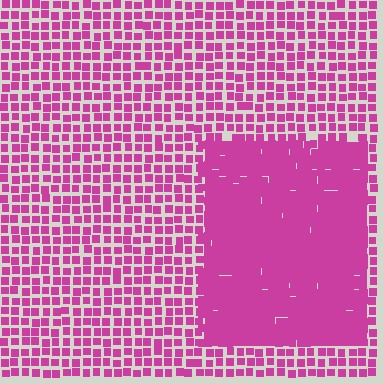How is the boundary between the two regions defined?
The boundary is defined by a change in element density (approximately 2.1x ratio). All elements are the same color, size, and shape.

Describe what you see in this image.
The image contains small magenta elements arranged at two different densities. A rectangle-shaped region is visible where the elements are more densely packed than the surrounding area.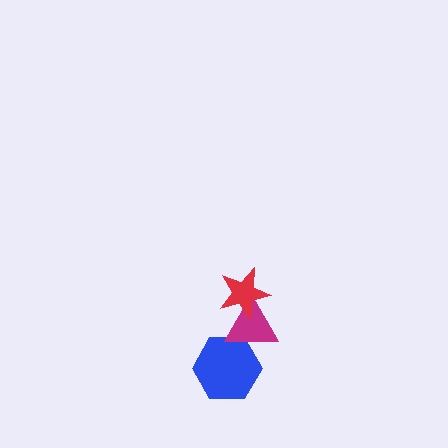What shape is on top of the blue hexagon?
The magenta triangle is on top of the blue hexagon.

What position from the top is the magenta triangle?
The magenta triangle is 2nd from the top.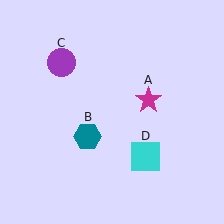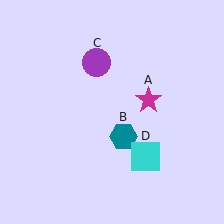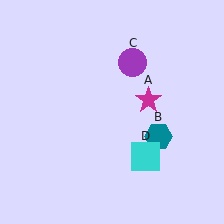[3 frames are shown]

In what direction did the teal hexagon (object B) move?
The teal hexagon (object B) moved right.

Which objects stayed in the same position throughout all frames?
Magenta star (object A) and cyan square (object D) remained stationary.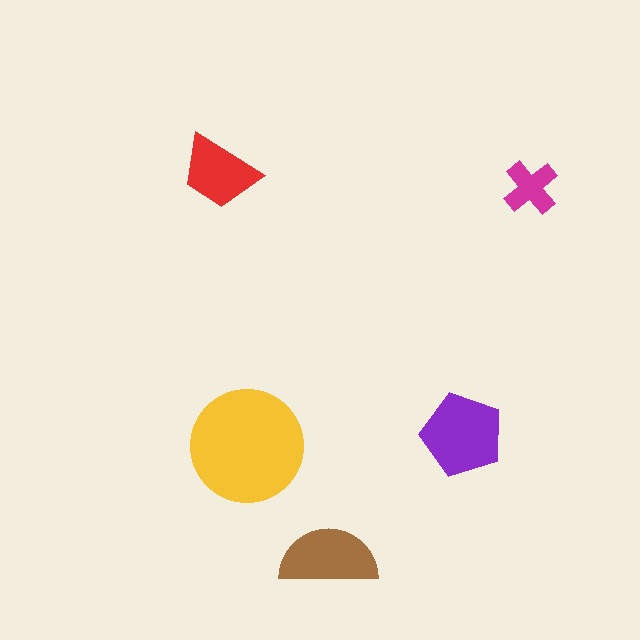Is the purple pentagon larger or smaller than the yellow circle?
Smaller.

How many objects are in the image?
There are 5 objects in the image.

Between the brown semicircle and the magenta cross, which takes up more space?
The brown semicircle.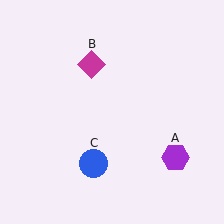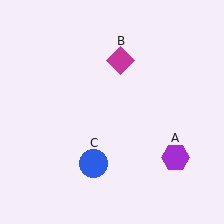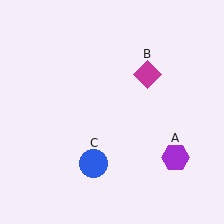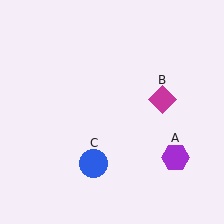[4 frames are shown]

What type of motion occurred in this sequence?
The magenta diamond (object B) rotated clockwise around the center of the scene.